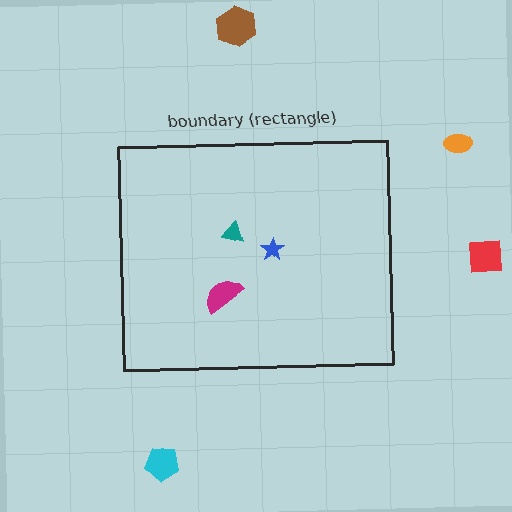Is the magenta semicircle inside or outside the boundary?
Inside.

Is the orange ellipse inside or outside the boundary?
Outside.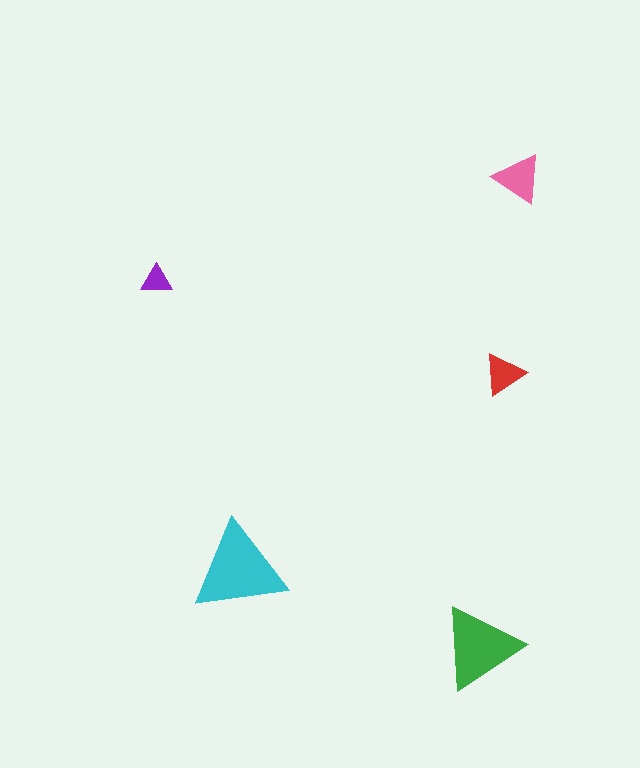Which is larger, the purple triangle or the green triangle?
The green one.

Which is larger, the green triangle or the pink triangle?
The green one.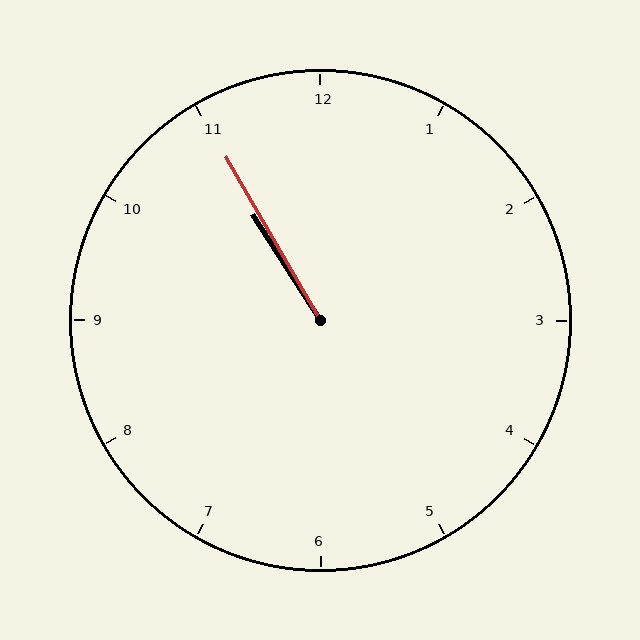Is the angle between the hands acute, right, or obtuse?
It is acute.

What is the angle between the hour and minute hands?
Approximately 2 degrees.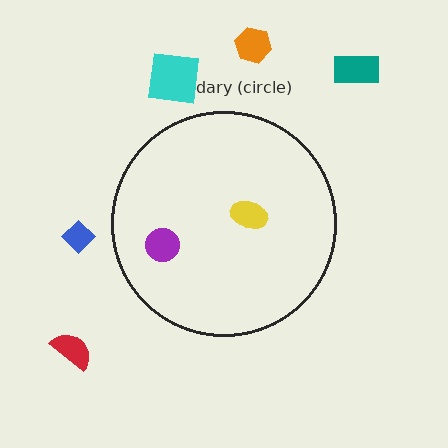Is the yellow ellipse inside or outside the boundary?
Inside.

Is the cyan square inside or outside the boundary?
Outside.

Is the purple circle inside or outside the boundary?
Inside.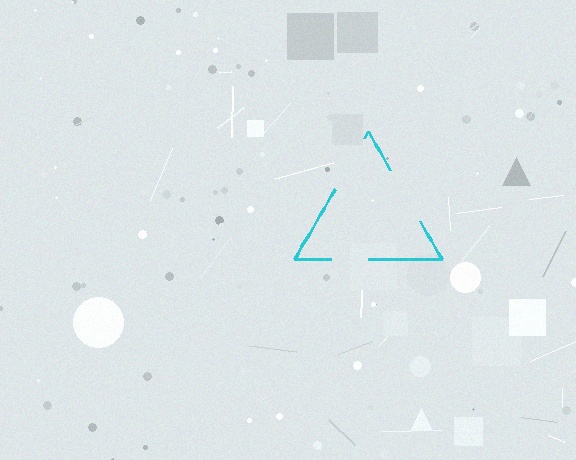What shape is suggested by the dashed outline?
The dashed outline suggests a triangle.